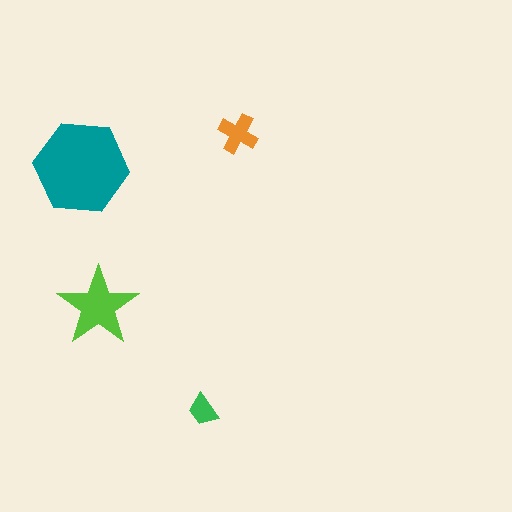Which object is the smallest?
The green trapezoid.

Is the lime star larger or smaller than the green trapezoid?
Larger.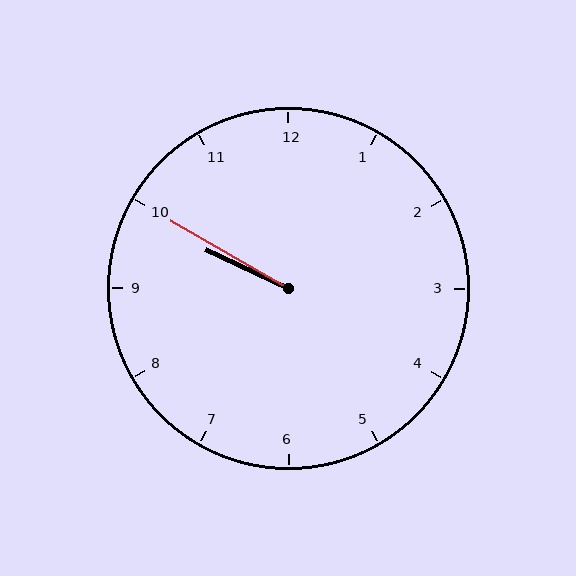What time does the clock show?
9:50.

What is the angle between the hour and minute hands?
Approximately 5 degrees.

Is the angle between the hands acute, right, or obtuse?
It is acute.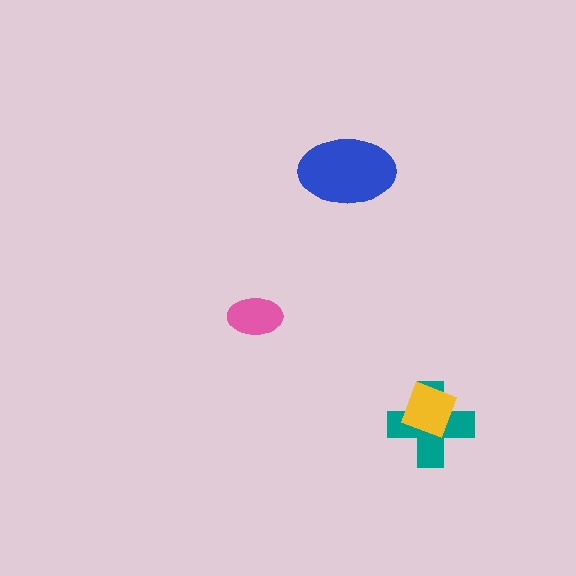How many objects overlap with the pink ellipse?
0 objects overlap with the pink ellipse.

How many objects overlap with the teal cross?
1 object overlaps with the teal cross.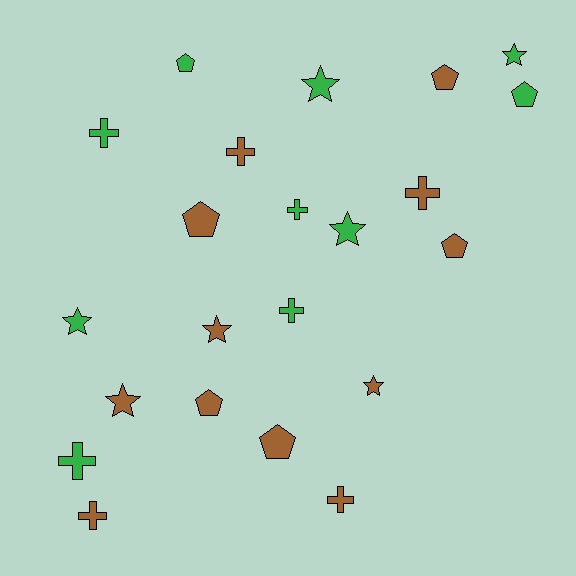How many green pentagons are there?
There are 2 green pentagons.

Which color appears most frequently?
Brown, with 12 objects.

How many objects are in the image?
There are 22 objects.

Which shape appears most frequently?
Cross, with 8 objects.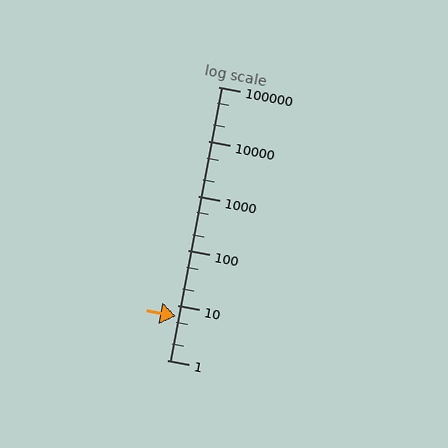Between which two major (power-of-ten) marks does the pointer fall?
The pointer is between 1 and 10.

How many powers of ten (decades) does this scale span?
The scale spans 5 decades, from 1 to 100000.